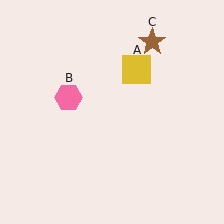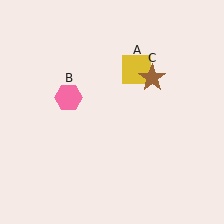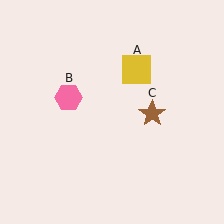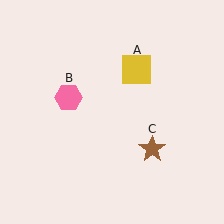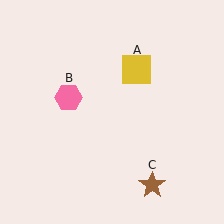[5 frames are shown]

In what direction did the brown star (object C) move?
The brown star (object C) moved down.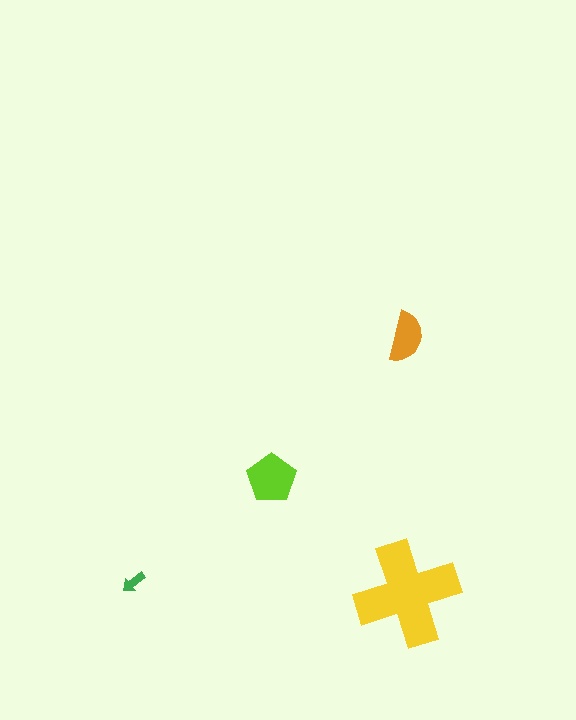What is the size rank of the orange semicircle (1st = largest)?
3rd.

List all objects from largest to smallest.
The yellow cross, the lime pentagon, the orange semicircle, the green arrow.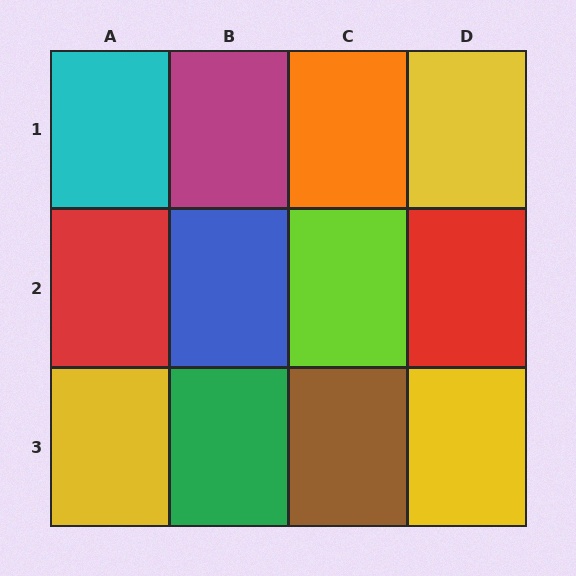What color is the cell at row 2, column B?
Blue.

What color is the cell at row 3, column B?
Green.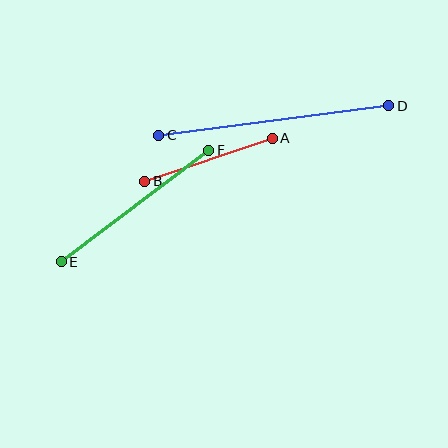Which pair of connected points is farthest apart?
Points C and D are farthest apart.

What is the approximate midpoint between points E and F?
The midpoint is at approximately (135, 206) pixels.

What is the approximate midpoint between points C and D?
The midpoint is at approximately (274, 120) pixels.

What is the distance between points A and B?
The distance is approximately 134 pixels.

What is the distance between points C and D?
The distance is approximately 232 pixels.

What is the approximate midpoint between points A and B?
The midpoint is at approximately (208, 160) pixels.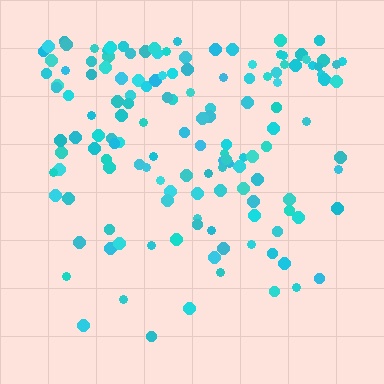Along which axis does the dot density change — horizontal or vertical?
Vertical.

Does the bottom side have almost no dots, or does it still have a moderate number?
Still a moderate number, just noticeably fewer than the top.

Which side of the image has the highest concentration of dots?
The top.